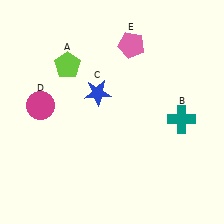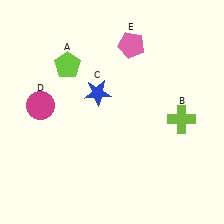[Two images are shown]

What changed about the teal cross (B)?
In Image 1, B is teal. In Image 2, it changed to lime.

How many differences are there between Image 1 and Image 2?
There is 1 difference between the two images.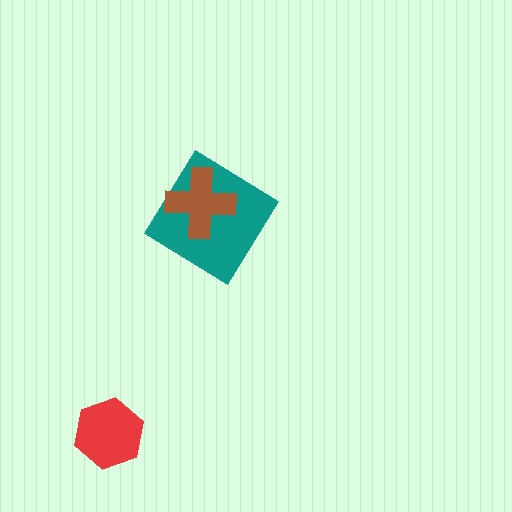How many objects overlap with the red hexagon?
0 objects overlap with the red hexagon.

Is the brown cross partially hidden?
No, no other shape covers it.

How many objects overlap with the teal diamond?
1 object overlaps with the teal diamond.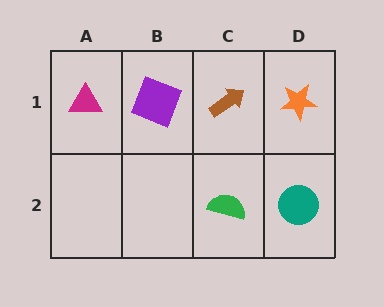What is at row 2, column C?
A green semicircle.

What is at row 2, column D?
A teal circle.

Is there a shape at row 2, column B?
No, that cell is empty.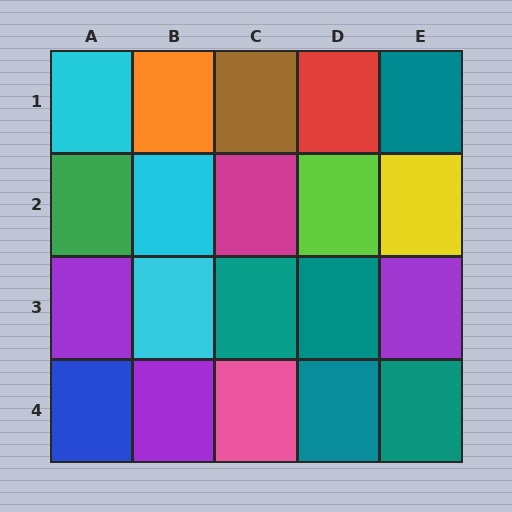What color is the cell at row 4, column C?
Pink.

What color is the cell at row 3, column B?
Cyan.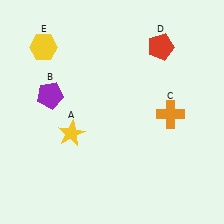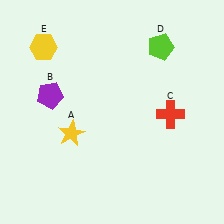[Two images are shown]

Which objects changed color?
C changed from orange to red. D changed from red to lime.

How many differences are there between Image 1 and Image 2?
There are 2 differences between the two images.